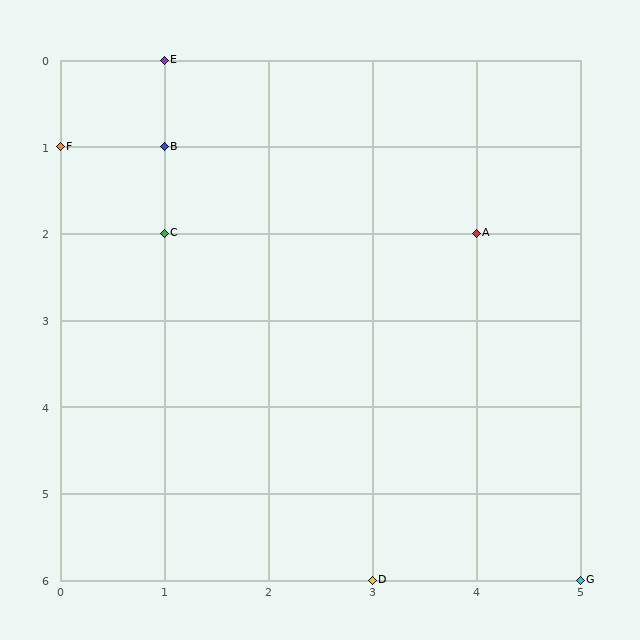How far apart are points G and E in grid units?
Points G and E are 4 columns and 6 rows apart (about 7.2 grid units diagonally).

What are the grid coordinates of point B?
Point B is at grid coordinates (1, 1).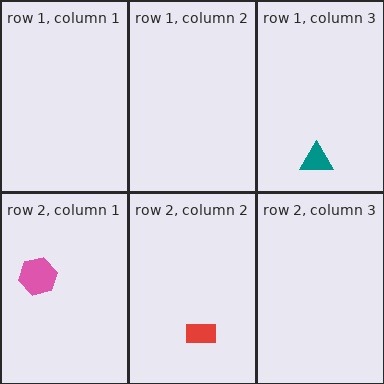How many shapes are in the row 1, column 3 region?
1.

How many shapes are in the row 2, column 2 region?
1.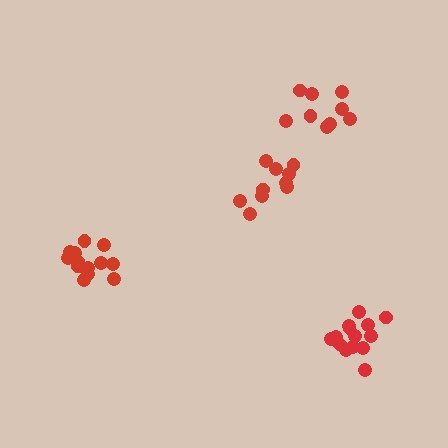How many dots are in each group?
Group 1: 10 dots, Group 2: 13 dots, Group 3: 9 dots, Group 4: 14 dots (46 total).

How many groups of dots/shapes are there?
There are 4 groups.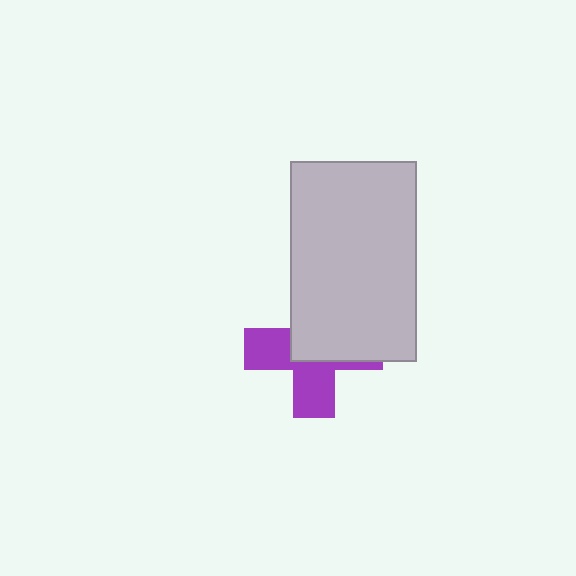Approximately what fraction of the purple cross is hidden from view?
Roughly 53% of the purple cross is hidden behind the light gray rectangle.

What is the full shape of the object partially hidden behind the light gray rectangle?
The partially hidden object is a purple cross.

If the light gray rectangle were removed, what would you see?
You would see the complete purple cross.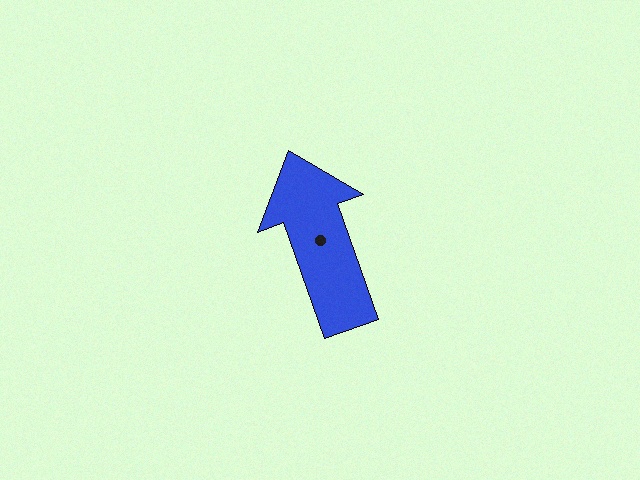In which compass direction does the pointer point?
North.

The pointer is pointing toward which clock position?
Roughly 11 o'clock.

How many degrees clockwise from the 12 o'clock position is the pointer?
Approximately 340 degrees.